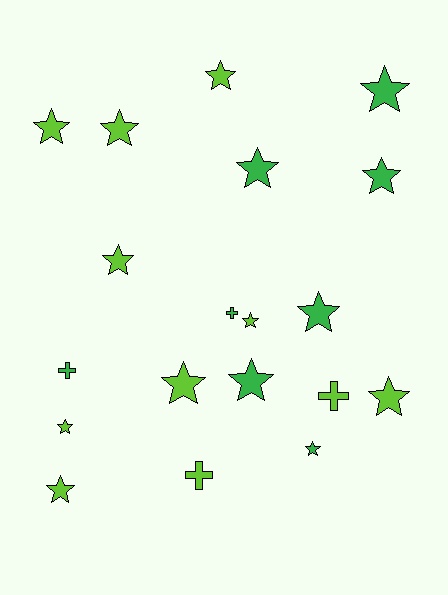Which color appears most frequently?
Lime, with 11 objects.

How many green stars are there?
There are 6 green stars.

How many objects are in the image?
There are 19 objects.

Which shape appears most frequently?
Star, with 15 objects.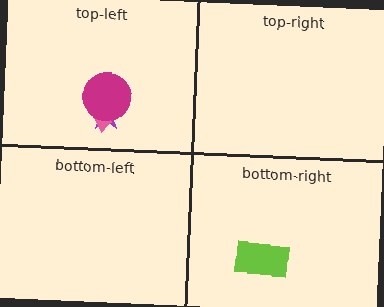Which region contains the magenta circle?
The top-left region.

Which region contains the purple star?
The top-left region.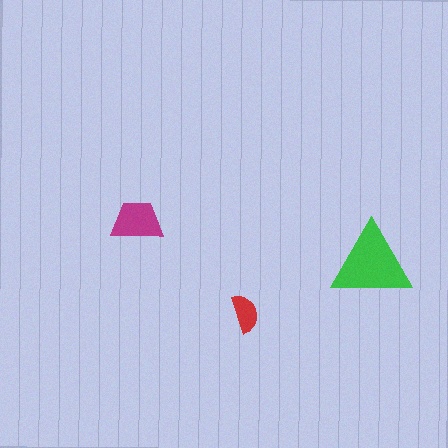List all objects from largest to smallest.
The green triangle, the magenta trapezoid, the red semicircle.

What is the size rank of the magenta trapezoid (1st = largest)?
2nd.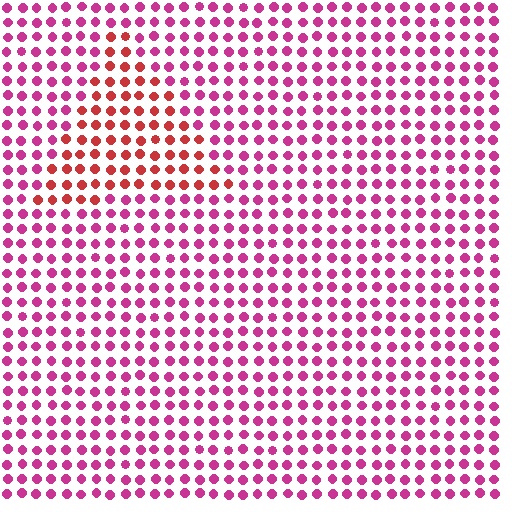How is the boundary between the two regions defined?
The boundary is defined purely by a slight shift in hue (about 37 degrees). Spacing, size, and orientation are identical on both sides.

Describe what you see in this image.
The image is filled with small magenta elements in a uniform arrangement. A triangle-shaped region is visible where the elements are tinted to a slightly different hue, forming a subtle color boundary.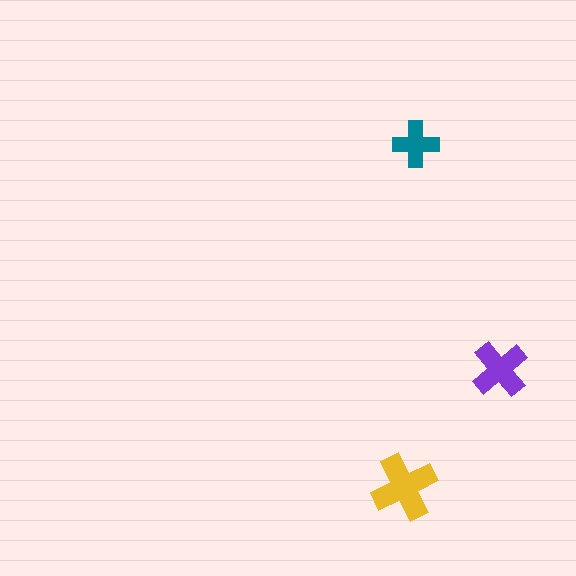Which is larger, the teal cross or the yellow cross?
The yellow one.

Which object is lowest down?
The yellow cross is bottommost.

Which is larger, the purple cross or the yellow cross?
The yellow one.